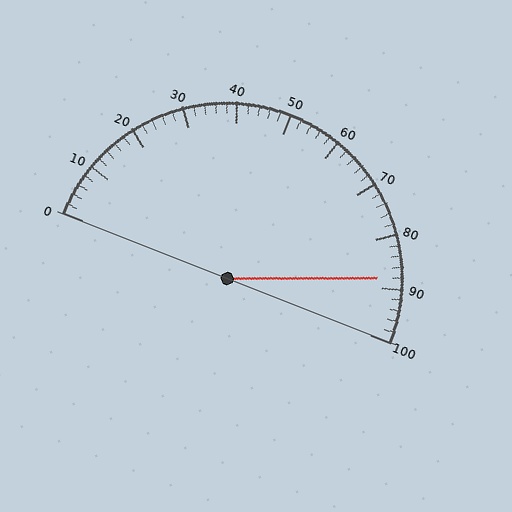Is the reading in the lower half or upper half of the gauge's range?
The reading is in the upper half of the range (0 to 100).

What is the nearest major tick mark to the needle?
The nearest major tick mark is 90.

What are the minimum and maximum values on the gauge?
The gauge ranges from 0 to 100.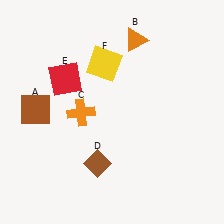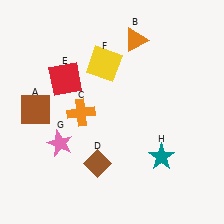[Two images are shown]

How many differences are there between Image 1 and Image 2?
There are 2 differences between the two images.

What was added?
A pink star (G), a teal star (H) were added in Image 2.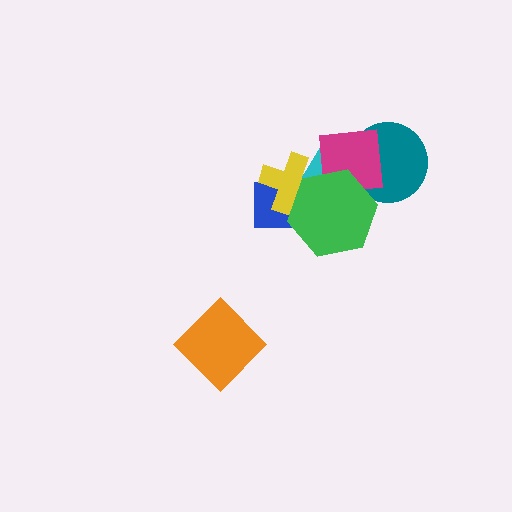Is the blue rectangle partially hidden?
Yes, it is partially covered by another shape.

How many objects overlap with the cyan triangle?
5 objects overlap with the cyan triangle.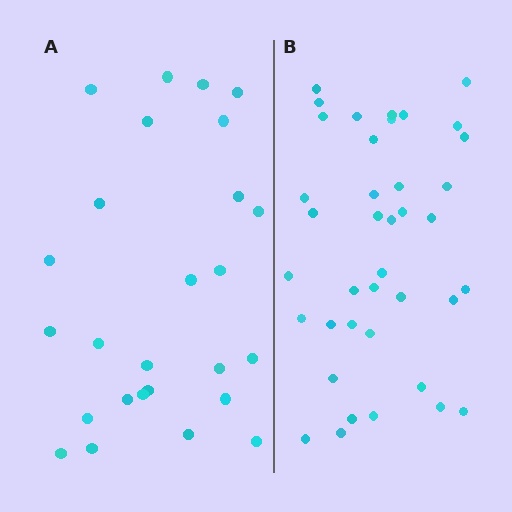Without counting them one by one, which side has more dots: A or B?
Region B (the right region) has more dots.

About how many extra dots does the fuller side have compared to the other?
Region B has approximately 15 more dots than region A.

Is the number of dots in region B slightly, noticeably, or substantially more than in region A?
Region B has substantially more. The ratio is roughly 1.5 to 1.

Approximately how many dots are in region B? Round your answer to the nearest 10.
About 40 dots. (The exact count is 39, which rounds to 40.)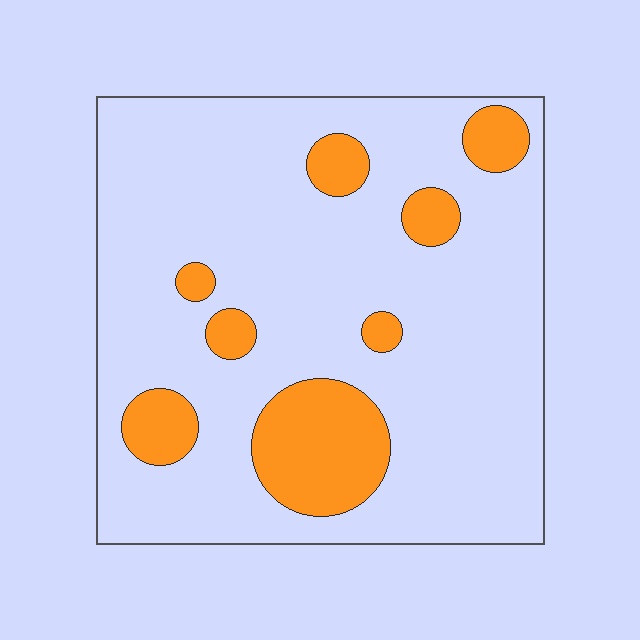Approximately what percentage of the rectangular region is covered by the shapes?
Approximately 15%.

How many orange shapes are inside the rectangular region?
8.